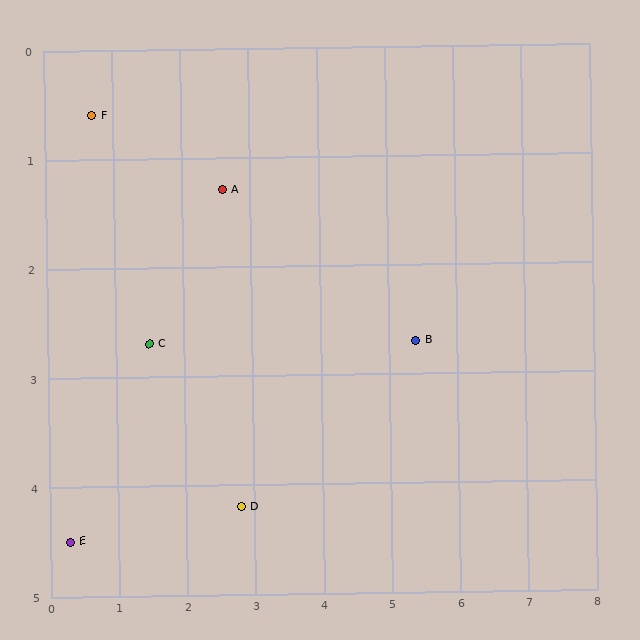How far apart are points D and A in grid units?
Points D and A are about 2.9 grid units apart.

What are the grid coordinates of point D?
Point D is at approximately (2.8, 4.2).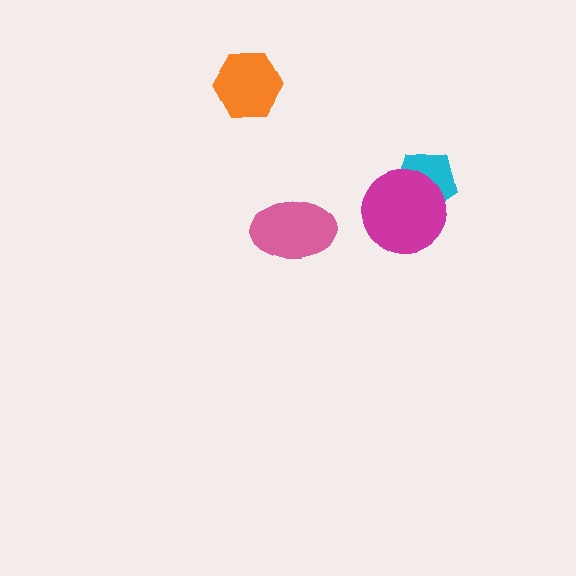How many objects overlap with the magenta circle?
1 object overlaps with the magenta circle.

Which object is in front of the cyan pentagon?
The magenta circle is in front of the cyan pentagon.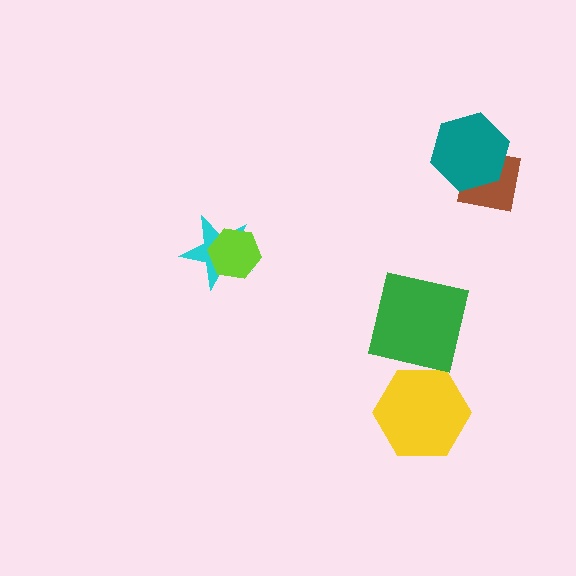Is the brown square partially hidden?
Yes, it is partially covered by another shape.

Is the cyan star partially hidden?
Yes, it is partially covered by another shape.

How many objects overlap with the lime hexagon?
1 object overlaps with the lime hexagon.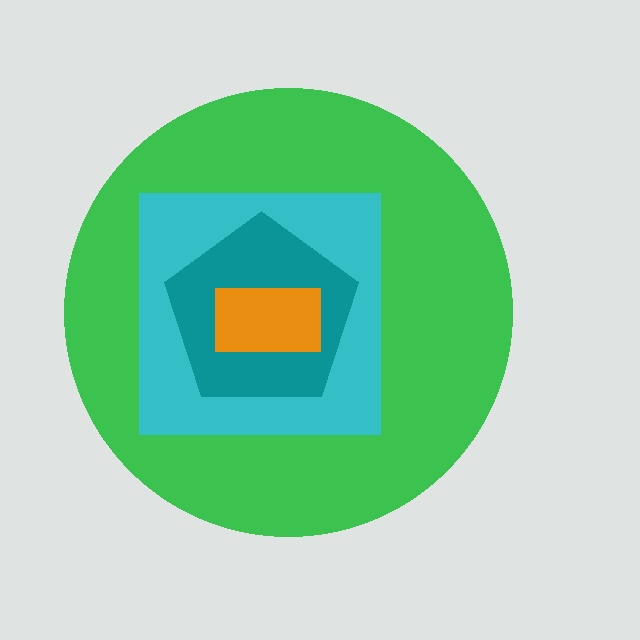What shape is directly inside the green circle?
The cyan square.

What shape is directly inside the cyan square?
The teal pentagon.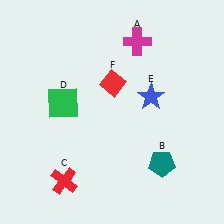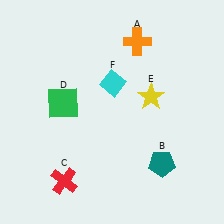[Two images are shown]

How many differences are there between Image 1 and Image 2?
There are 3 differences between the two images.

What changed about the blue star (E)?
In Image 1, E is blue. In Image 2, it changed to yellow.